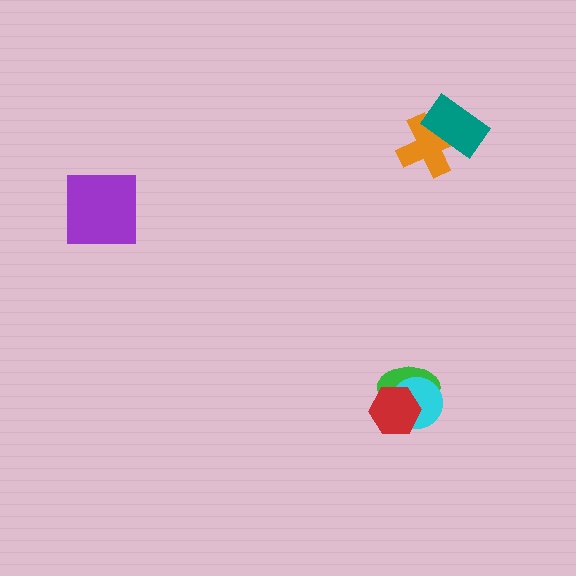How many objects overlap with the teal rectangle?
1 object overlaps with the teal rectangle.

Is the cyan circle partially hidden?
Yes, it is partially covered by another shape.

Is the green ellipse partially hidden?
Yes, it is partially covered by another shape.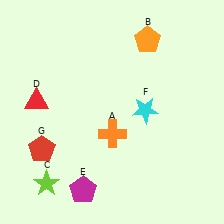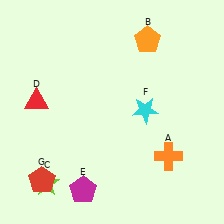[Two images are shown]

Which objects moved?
The objects that moved are: the orange cross (A), the red pentagon (G).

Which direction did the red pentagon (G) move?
The red pentagon (G) moved down.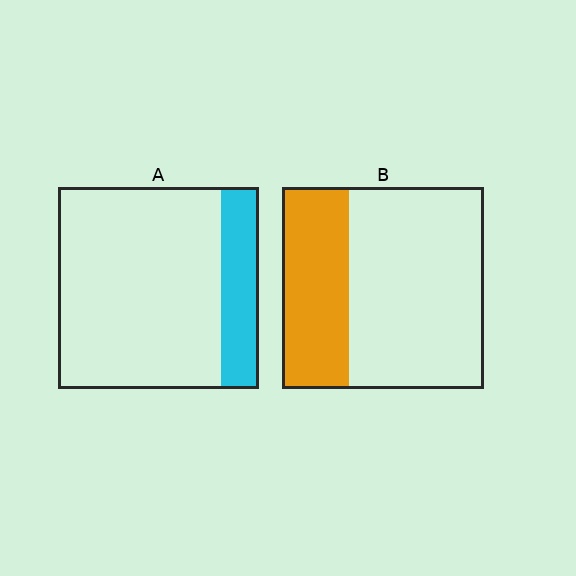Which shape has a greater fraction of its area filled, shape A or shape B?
Shape B.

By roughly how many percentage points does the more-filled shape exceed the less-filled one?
By roughly 15 percentage points (B over A).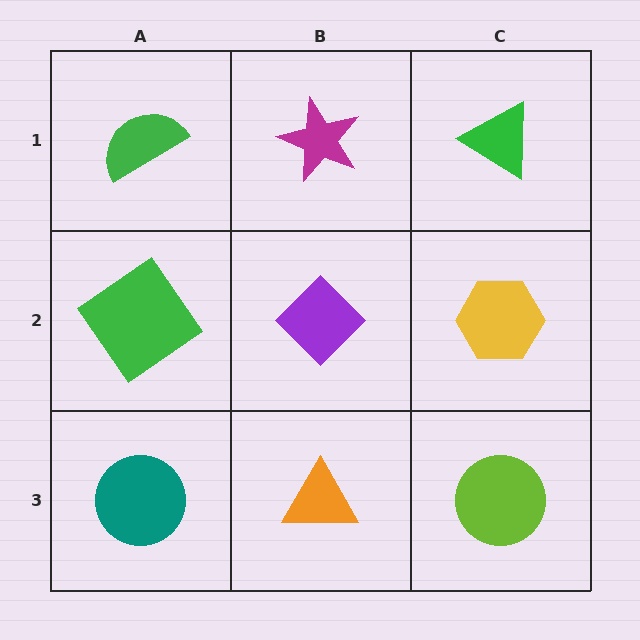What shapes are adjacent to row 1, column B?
A purple diamond (row 2, column B), a green semicircle (row 1, column A), a green triangle (row 1, column C).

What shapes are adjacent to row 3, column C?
A yellow hexagon (row 2, column C), an orange triangle (row 3, column B).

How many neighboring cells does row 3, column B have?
3.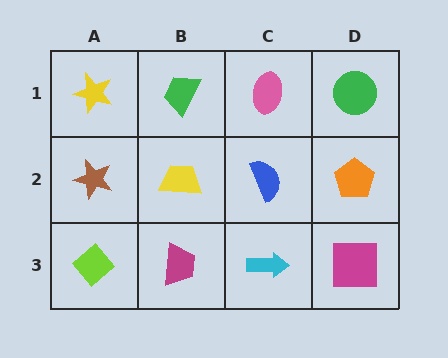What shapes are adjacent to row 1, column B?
A yellow trapezoid (row 2, column B), a yellow star (row 1, column A), a pink ellipse (row 1, column C).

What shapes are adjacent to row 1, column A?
A brown star (row 2, column A), a green trapezoid (row 1, column B).